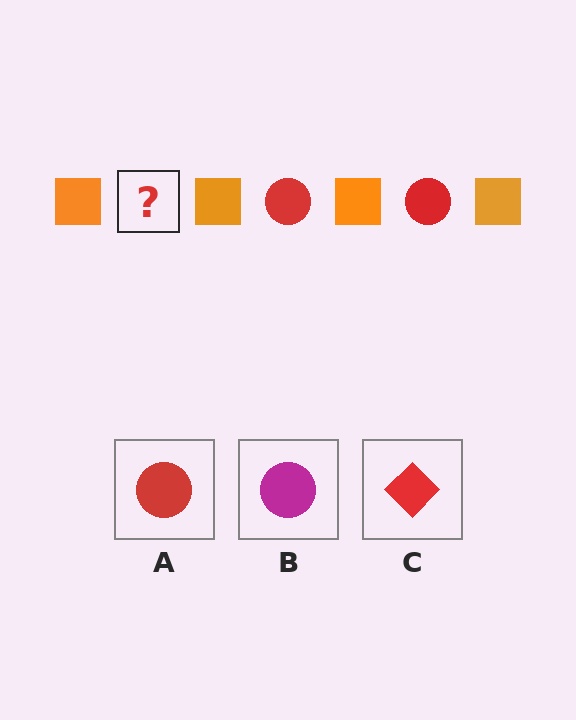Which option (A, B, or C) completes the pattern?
A.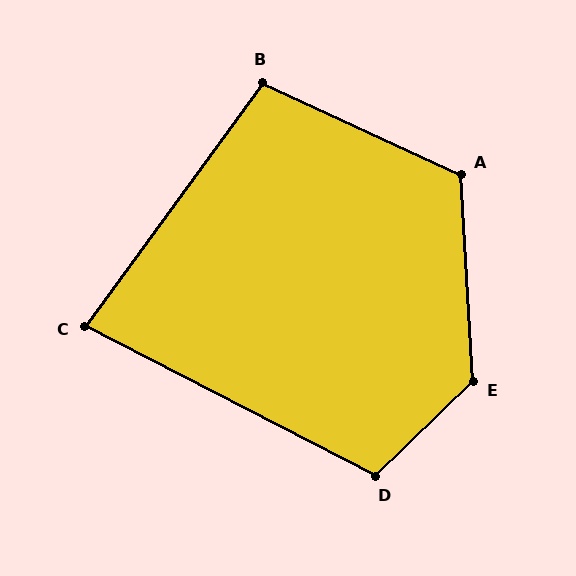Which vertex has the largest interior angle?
E, at approximately 131 degrees.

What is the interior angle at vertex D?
Approximately 109 degrees (obtuse).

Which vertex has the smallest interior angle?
C, at approximately 81 degrees.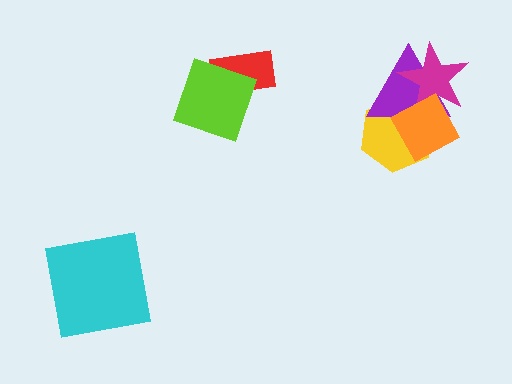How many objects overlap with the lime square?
1 object overlaps with the lime square.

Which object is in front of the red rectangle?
The lime square is in front of the red rectangle.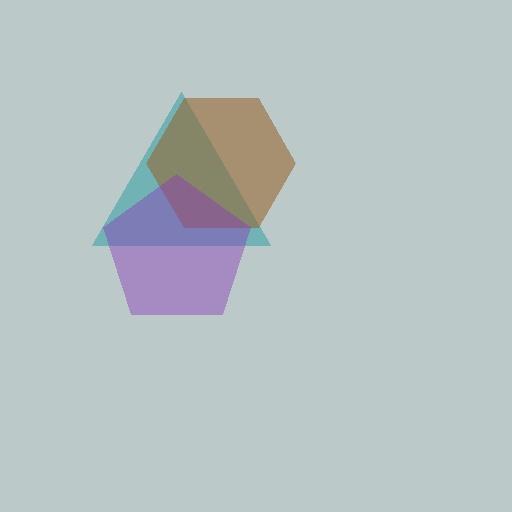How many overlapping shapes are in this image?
There are 3 overlapping shapes in the image.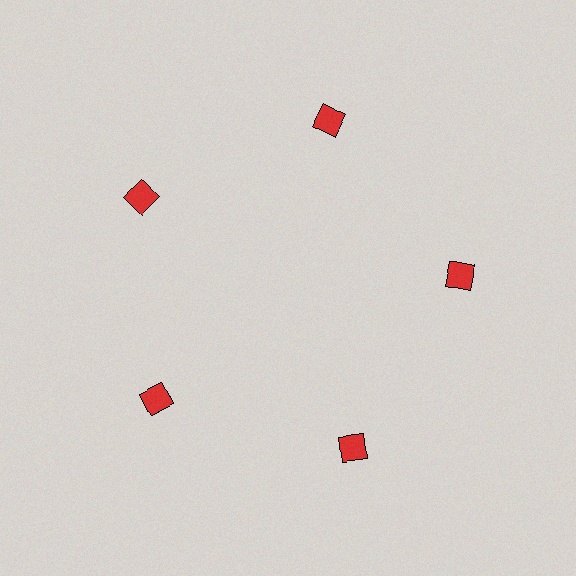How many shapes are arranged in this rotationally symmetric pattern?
There are 5 shapes, arranged in 5 groups of 1.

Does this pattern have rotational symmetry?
Yes, this pattern has 5-fold rotational symmetry. It looks the same after rotating 72 degrees around the center.